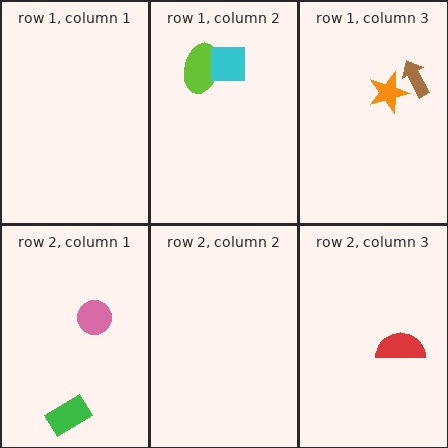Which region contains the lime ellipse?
The row 1, column 2 region.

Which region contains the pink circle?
The row 2, column 1 region.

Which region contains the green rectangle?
The row 2, column 1 region.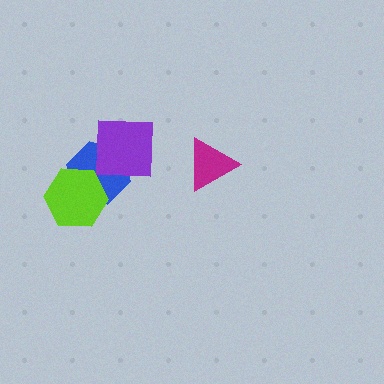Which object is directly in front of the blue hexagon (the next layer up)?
The lime hexagon is directly in front of the blue hexagon.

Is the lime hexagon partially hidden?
No, no other shape covers it.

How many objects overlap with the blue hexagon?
2 objects overlap with the blue hexagon.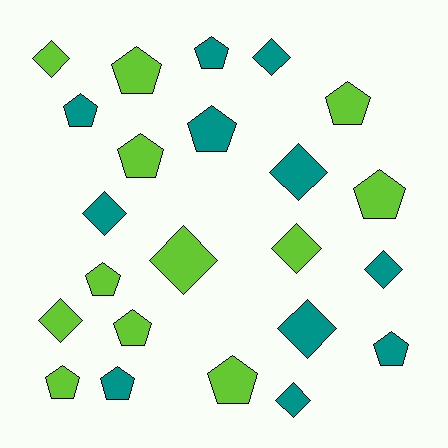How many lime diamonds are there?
There are 4 lime diamonds.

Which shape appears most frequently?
Pentagon, with 13 objects.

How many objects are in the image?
There are 23 objects.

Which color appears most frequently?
Lime, with 12 objects.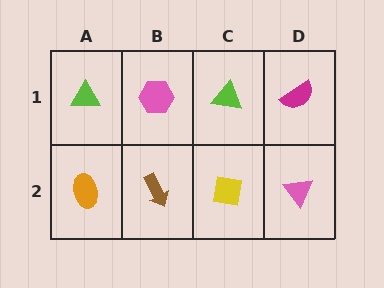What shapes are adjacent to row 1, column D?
A pink triangle (row 2, column D), a lime triangle (row 1, column C).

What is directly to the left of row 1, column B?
A lime triangle.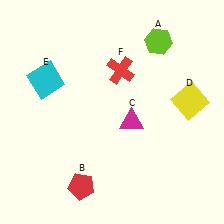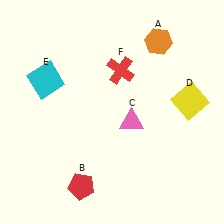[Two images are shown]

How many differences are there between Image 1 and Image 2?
There are 2 differences between the two images.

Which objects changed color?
A changed from lime to orange. C changed from magenta to pink.